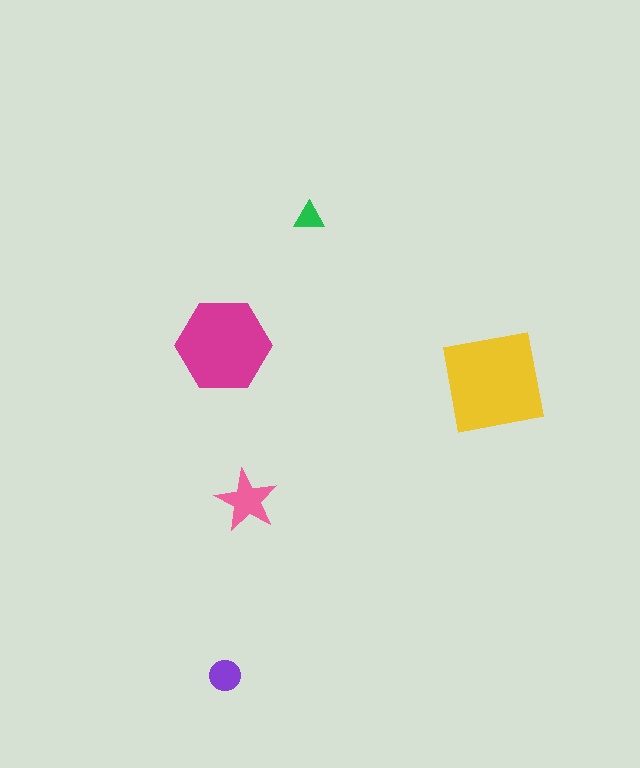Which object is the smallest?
The green triangle.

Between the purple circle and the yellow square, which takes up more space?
The yellow square.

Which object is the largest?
The yellow square.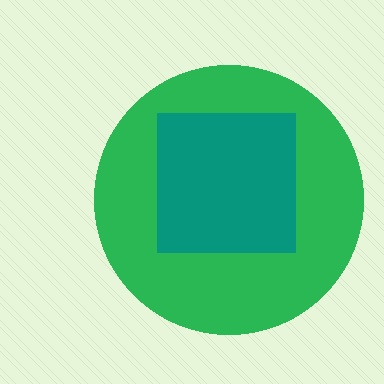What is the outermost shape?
The green circle.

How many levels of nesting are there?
2.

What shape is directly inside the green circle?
The teal square.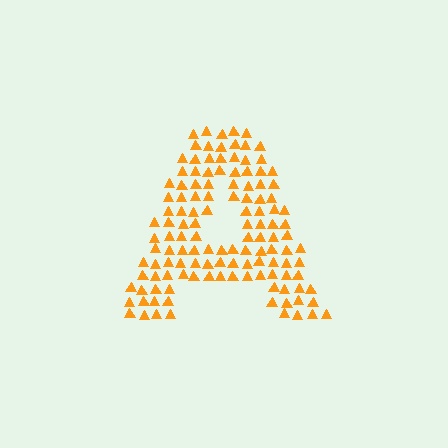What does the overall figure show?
The overall figure shows the letter A.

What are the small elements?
The small elements are triangles.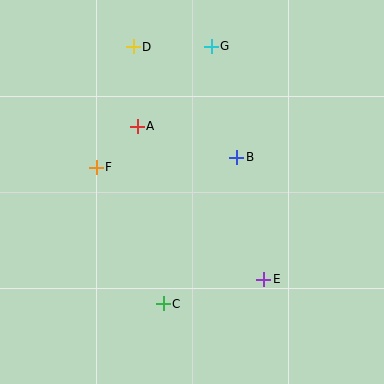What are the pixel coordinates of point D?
Point D is at (133, 47).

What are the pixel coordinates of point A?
Point A is at (137, 126).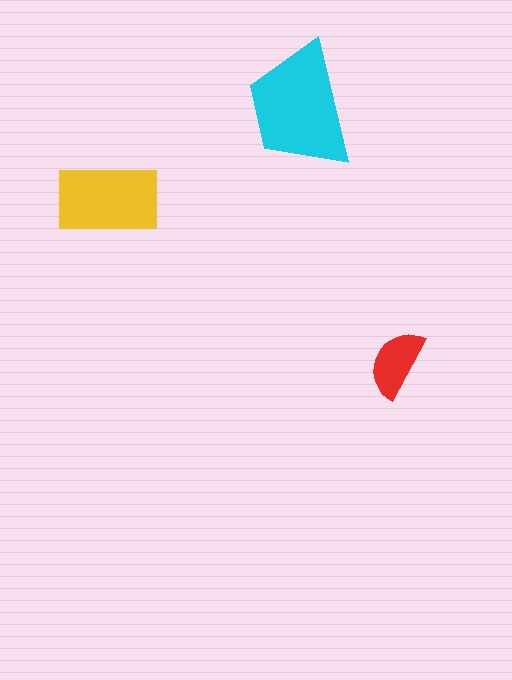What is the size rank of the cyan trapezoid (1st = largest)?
1st.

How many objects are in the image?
There are 3 objects in the image.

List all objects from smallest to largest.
The red semicircle, the yellow rectangle, the cyan trapezoid.